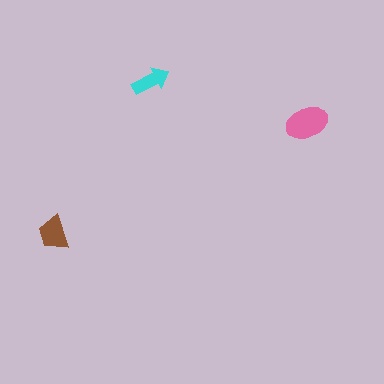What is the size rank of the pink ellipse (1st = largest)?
1st.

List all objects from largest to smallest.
The pink ellipse, the brown trapezoid, the cyan arrow.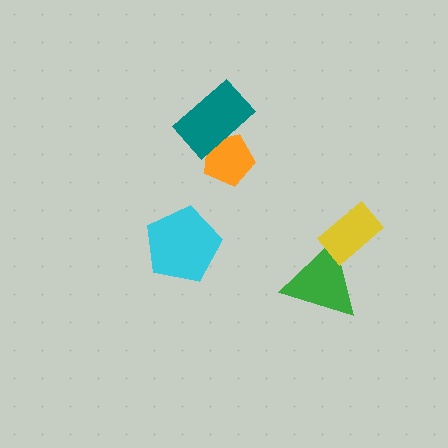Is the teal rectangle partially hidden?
No, no other shape covers it.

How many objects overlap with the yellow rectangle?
1 object overlaps with the yellow rectangle.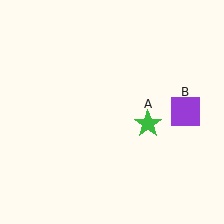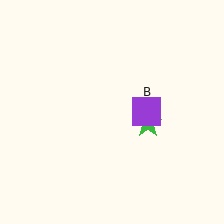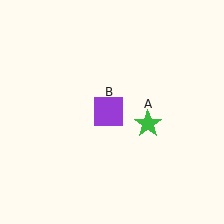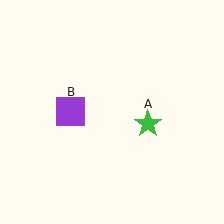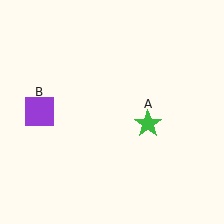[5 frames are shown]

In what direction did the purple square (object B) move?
The purple square (object B) moved left.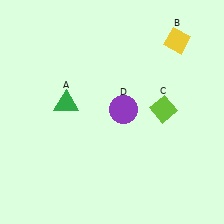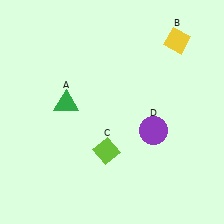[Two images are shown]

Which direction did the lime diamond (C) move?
The lime diamond (C) moved left.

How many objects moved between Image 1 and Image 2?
2 objects moved between the two images.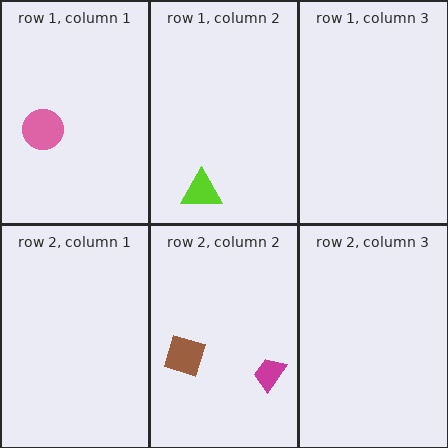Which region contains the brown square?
The row 2, column 2 region.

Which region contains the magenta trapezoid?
The row 2, column 2 region.